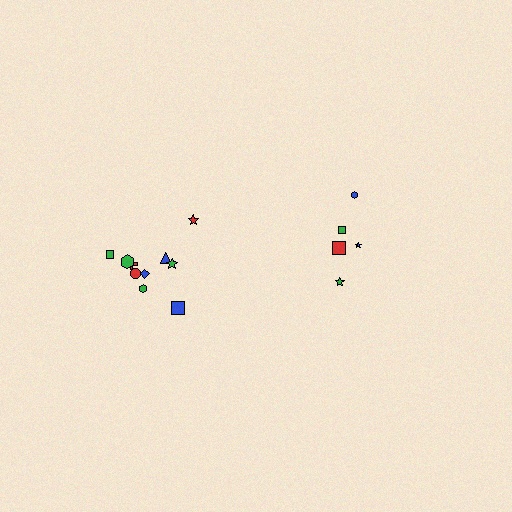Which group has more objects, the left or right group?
The left group.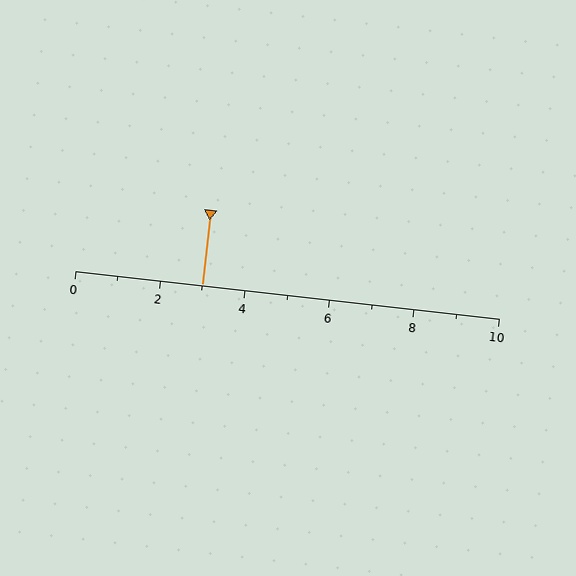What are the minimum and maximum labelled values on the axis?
The axis runs from 0 to 10.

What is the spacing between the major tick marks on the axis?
The major ticks are spaced 2 apart.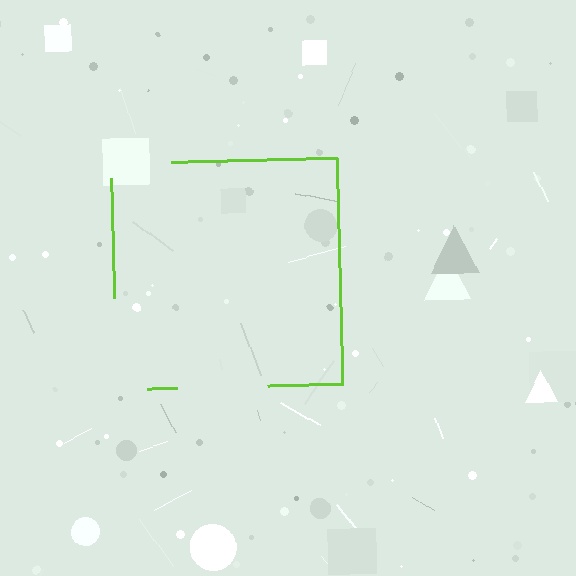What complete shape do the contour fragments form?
The contour fragments form a square.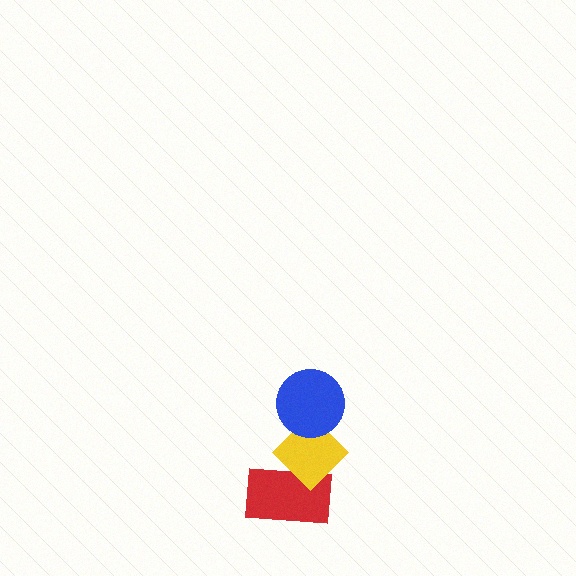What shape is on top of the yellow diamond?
The blue circle is on top of the yellow diamond.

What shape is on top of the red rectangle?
The yellow diamond is on top of the red rectangle.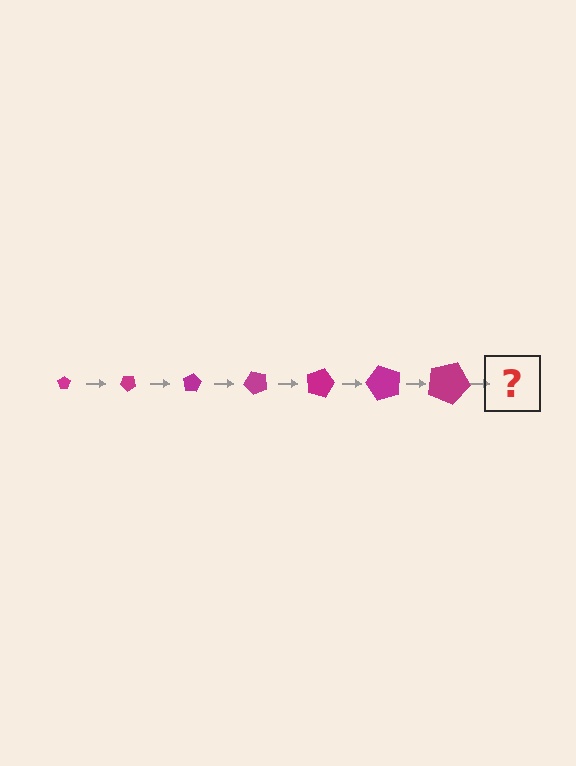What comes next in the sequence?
The next element should be a pentagon, larger than the previous one and rotated 280 degrees from the start.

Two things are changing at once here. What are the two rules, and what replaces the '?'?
The two rules are that the pentagon grows larger each step and it rotates 40 degrees each step. The '?' should be a pentagon, larger than the previous one and rotated 280 degrees from the start.